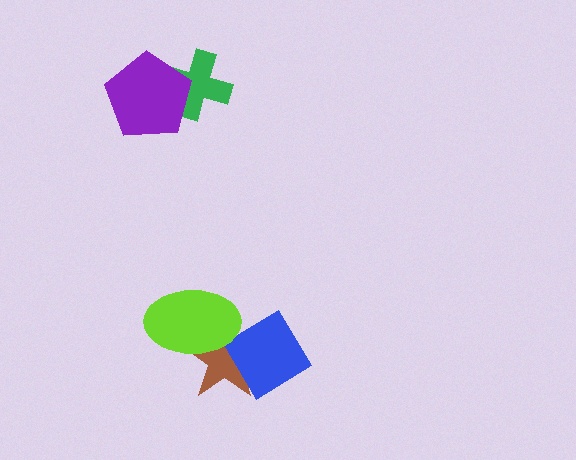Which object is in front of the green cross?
The purple pentagon is in front of the green cross.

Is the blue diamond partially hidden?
Yes, it is partially covered by another shape.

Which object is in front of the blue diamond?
The lime ellipse is in front of the blue diamond.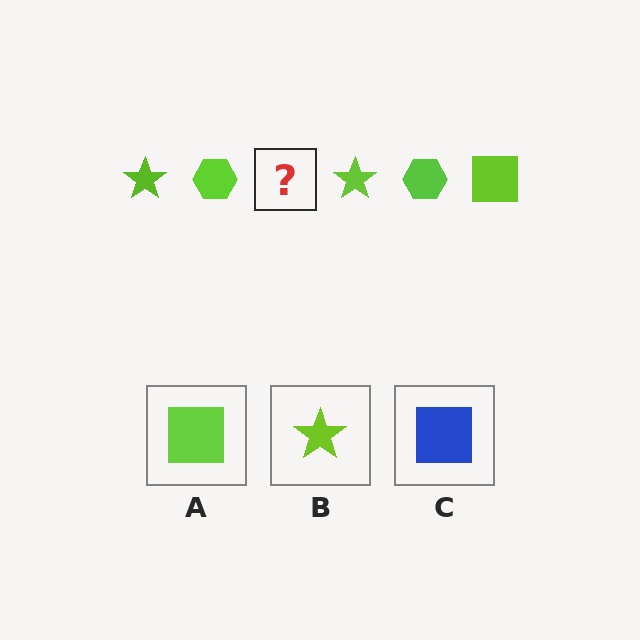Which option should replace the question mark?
Option A.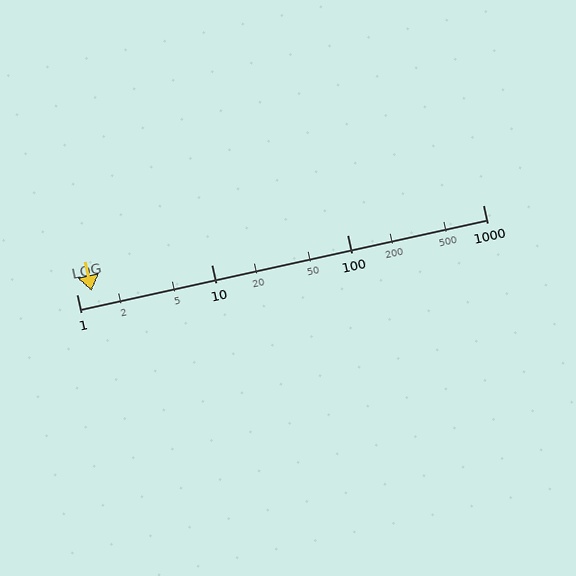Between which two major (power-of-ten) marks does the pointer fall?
The pointer is between 1 and 10.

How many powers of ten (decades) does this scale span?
The scale spans 3 decades, from 1 to 1000.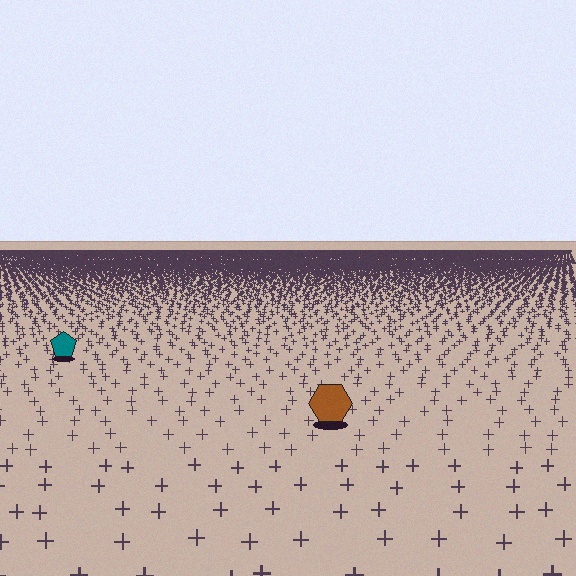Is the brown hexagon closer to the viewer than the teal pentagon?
Yes. The brown hexagon is closer — you can tell from the texture gradient: the ground texture is coarser near it.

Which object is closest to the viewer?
The brown hexagon is closest. The texture marks near it are larger and more spread out.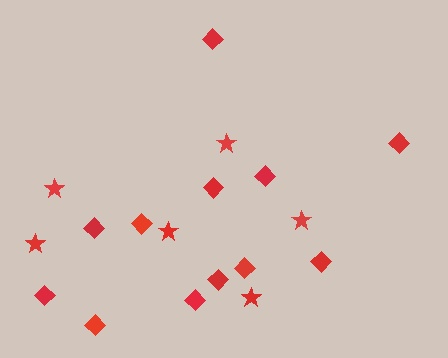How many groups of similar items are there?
There are 2 groups: one group of diamonds (12) and one group of stars (6).